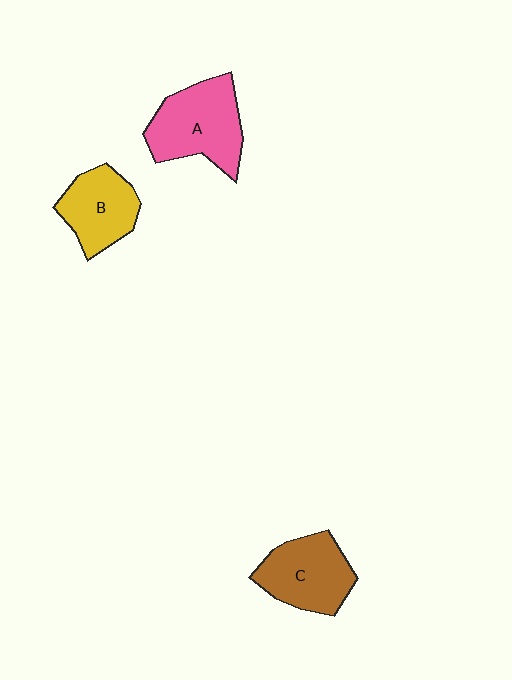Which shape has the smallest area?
Shape B (yellow).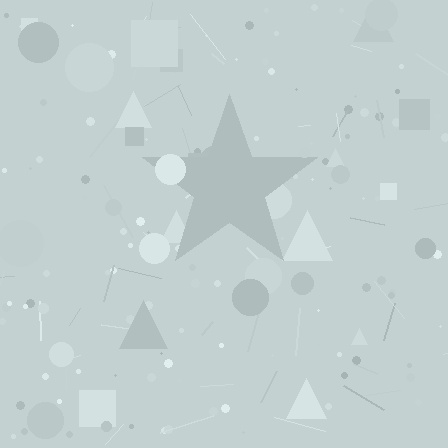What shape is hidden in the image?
A star is hidden in the image.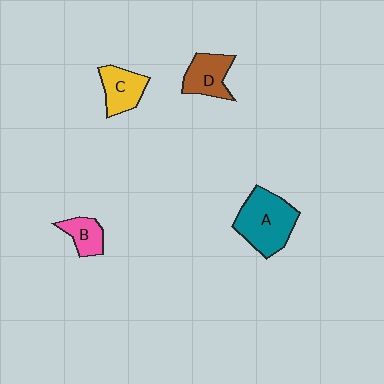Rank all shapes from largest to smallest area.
From largest to smallest: A (teal), D (brown), C (yellow), B (pink).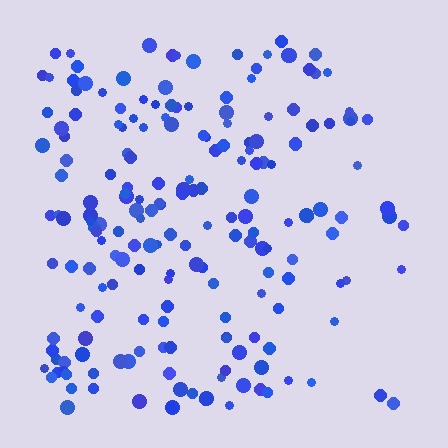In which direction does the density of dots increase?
From right to left, with the left side densest.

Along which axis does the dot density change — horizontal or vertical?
Horizontal.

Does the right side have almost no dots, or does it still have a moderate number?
Still a moderate number, just noticeably fewer than the left.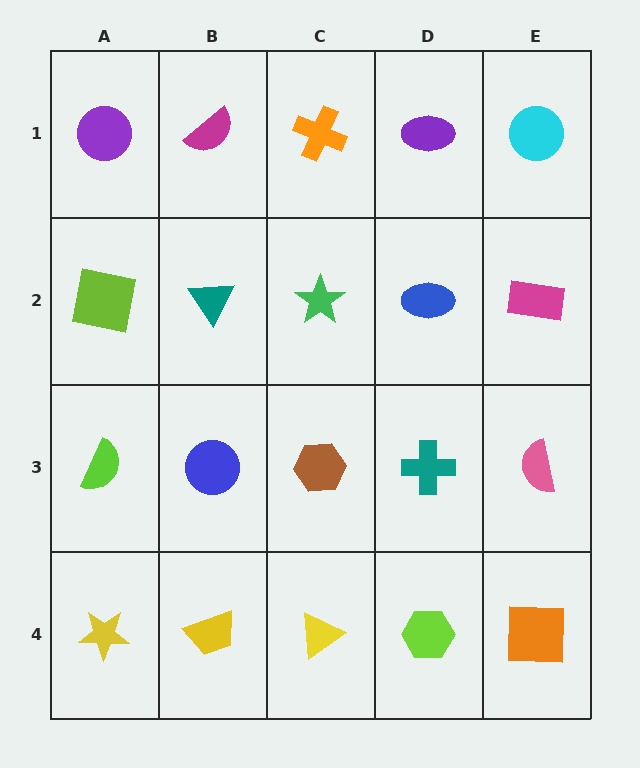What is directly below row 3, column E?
An orange square.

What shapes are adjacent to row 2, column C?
An orange cross (row 1, column C), a brown hexagon (row 3, column C), a teal triangle (row 2, column B), a blue ellipse (row 2, column D).